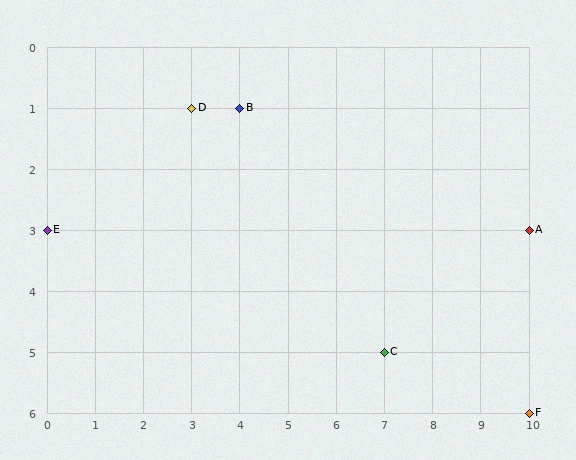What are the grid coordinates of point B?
Point B is at grid coordinates (4, 1).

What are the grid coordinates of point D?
Point D is at grid coordinates (3, 1).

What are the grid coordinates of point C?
Point C is at grid coordinates (7, 5).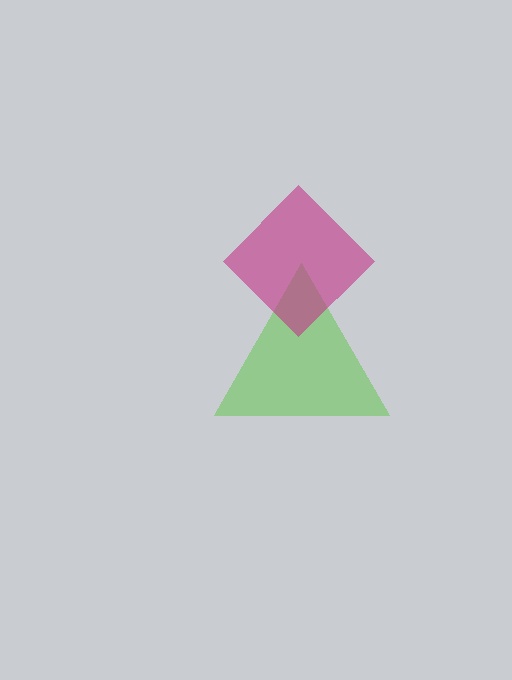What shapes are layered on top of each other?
The layered shapes are: a lime triangle, a magenta diamond.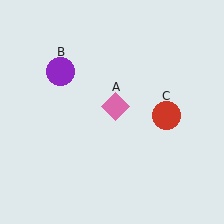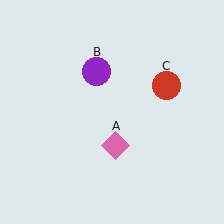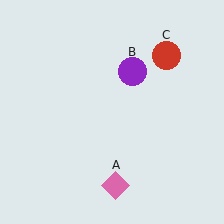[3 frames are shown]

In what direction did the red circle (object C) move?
The red circle (object C) moved up.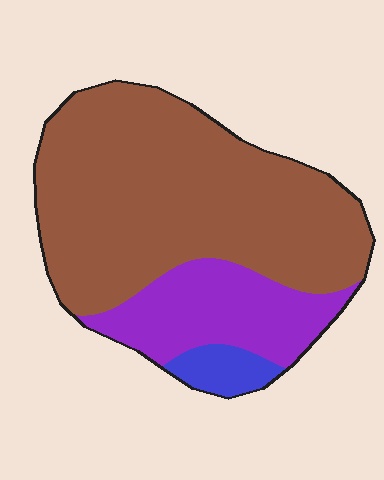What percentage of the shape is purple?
Purple covers 23% of the shape.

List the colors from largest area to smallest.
From largest to smallest: brown, purple, blue.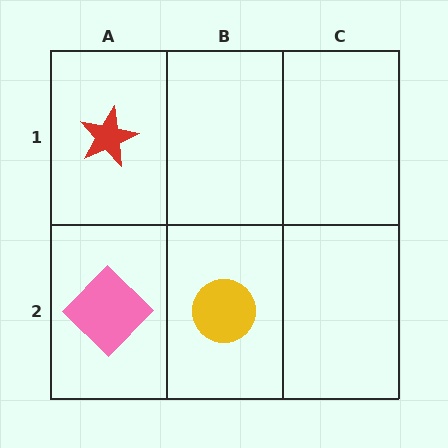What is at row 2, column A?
A pink diamond.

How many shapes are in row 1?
1 shape.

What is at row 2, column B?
A yellow circle.